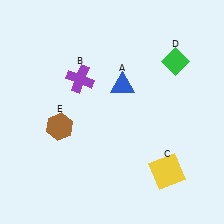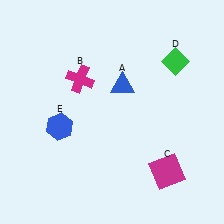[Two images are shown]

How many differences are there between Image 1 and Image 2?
There are 3 differences between the two images.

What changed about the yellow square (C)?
In Image 1, C is yellow. In Image 2, it changed to magenta.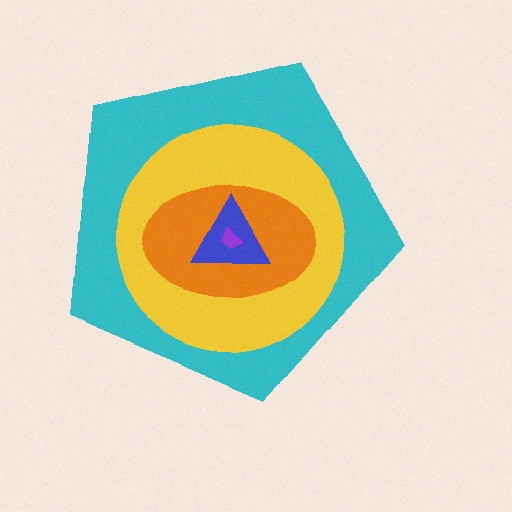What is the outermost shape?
The cyan pentagon.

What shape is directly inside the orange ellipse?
The blue triangle.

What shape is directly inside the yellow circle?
The orange ellipse.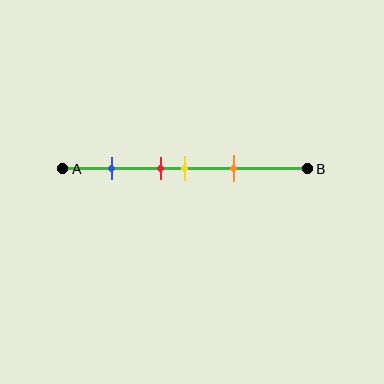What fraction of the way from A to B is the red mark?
The red mark is approximately 40% (0.4) of the way from A to B.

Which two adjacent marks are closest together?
The red and yellow marks are the closest adjacent pair.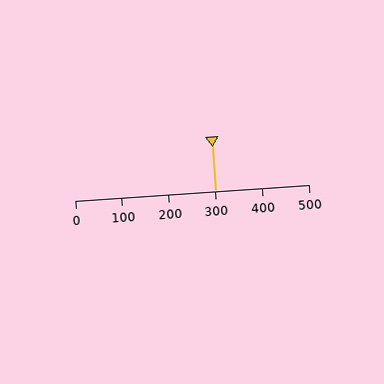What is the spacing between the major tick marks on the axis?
The major ticks are spaced 100 apart.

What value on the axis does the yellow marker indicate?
The marker indicates approximately 300.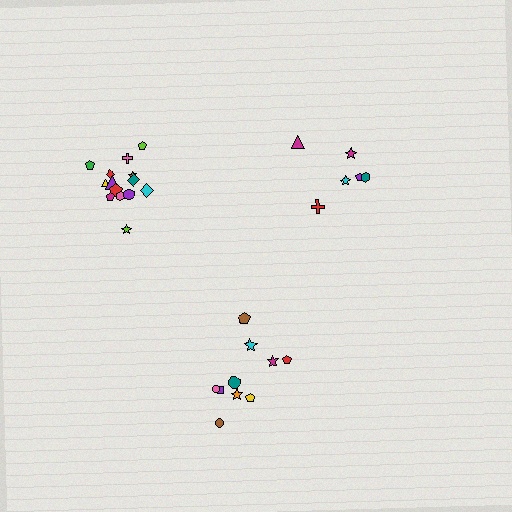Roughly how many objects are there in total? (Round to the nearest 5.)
Roughly 30 objects in total.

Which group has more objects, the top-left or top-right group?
The top-left group.